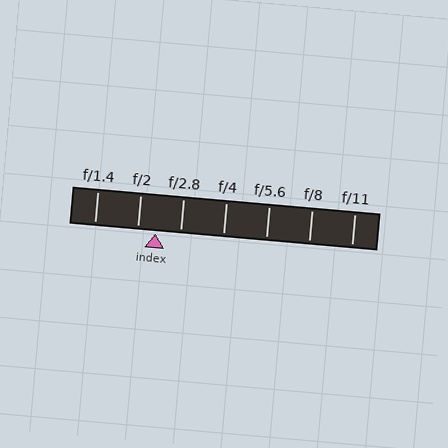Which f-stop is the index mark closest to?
The index mark is closest to f/2.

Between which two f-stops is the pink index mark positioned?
The index mark is between f/2 and f/2.8.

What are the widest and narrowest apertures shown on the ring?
The widest aperture shown is f/1.4 and the narrowest is f/11.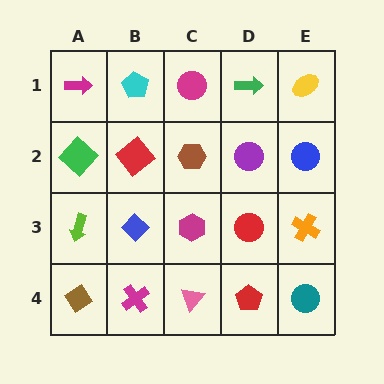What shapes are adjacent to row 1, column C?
A brown hexagon (row 2, column C), a cyan pentagon (row 1, column B), a green arrow (row 1, column D).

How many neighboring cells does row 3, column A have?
3.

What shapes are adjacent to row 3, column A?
A green diamond (row 2, column A), a brown diamond (row 4, column A), a blue diamond (row 3, column B).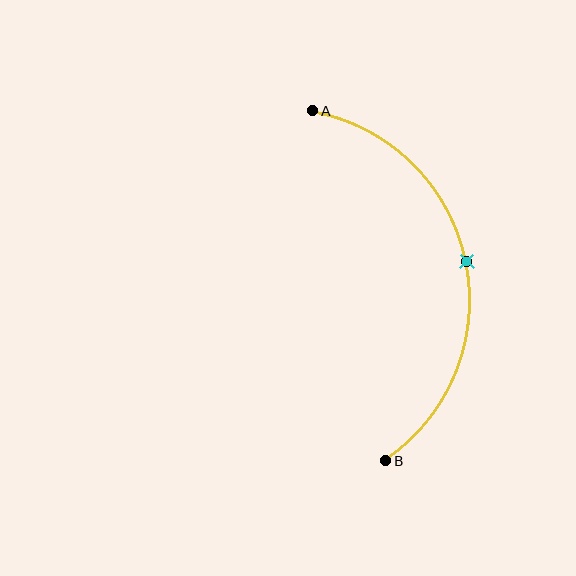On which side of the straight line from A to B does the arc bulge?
The arc bulges to the right of the straight line connecting A and B.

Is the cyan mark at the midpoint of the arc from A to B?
Yes. The cyan mark lies on the arc at equal arc-length from both A and B — it is the arc midpoint.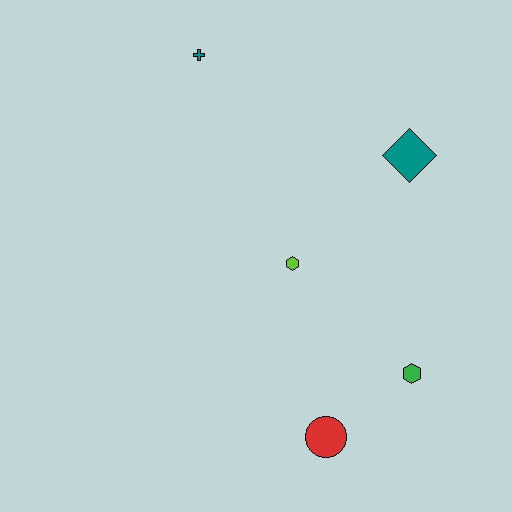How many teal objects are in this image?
There are 2 teal objects.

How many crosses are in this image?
There is 1 cross.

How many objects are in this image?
There are 5 objects.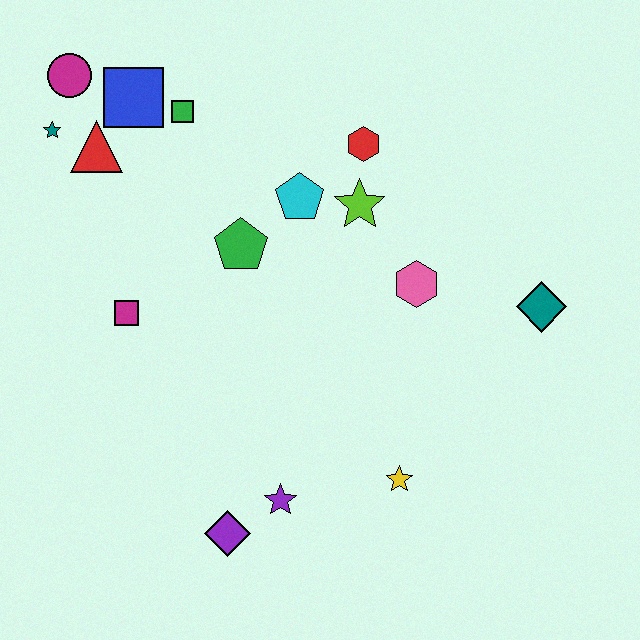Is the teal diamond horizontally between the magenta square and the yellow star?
No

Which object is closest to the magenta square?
The green pentagon is closest to the magenta square.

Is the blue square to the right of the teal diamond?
No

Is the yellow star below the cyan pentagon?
Yes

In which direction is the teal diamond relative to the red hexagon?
The teal diamond is to the right of the red hexagon.